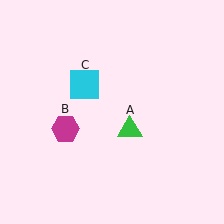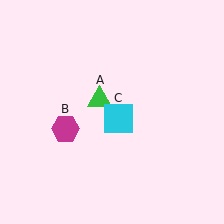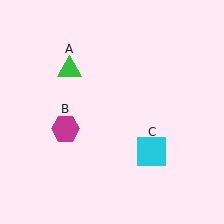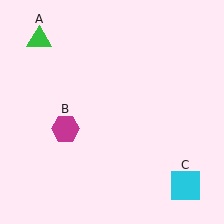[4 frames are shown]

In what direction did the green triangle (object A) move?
The green triangle (object A) moved up and to the left.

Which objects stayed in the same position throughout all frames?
Magenta hexagon (object B) remained stationary.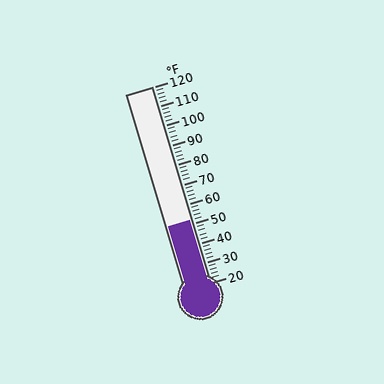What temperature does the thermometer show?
The thermometer shows approximately 52°F.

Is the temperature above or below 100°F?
The temperature is below 100°F.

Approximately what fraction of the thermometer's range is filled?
The thermometer is filled to approximately 30% of its range.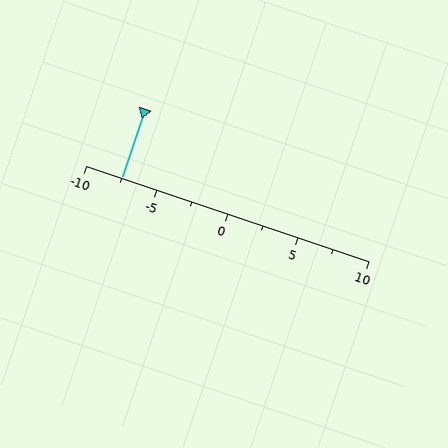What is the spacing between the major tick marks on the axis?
The major ticks are spaced 5 apart.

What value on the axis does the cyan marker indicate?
The marker indicates approximately -7.5.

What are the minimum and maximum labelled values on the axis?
The axis runs from -10 to 10.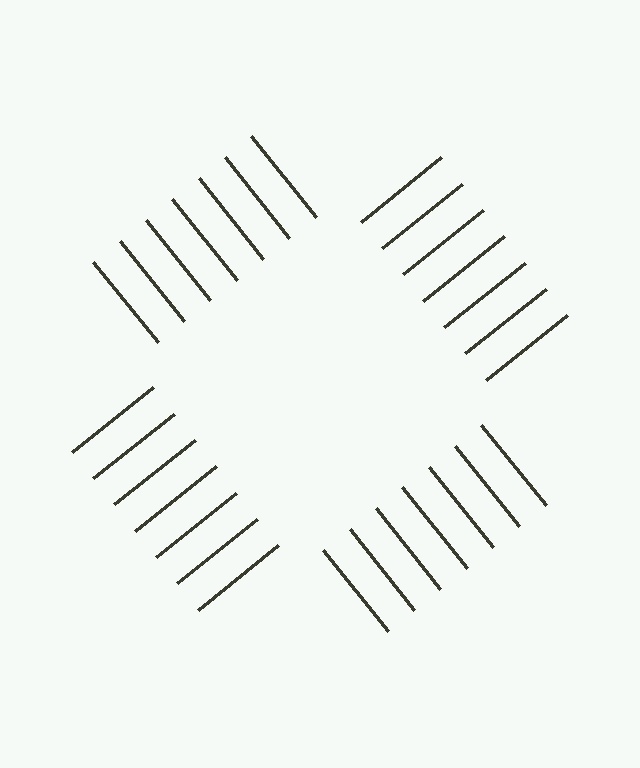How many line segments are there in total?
28 — 7 along each of the 4 edges.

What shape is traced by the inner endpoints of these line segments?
An illusory square — the line segments terminate on its edges but no continuous stroke is drawn.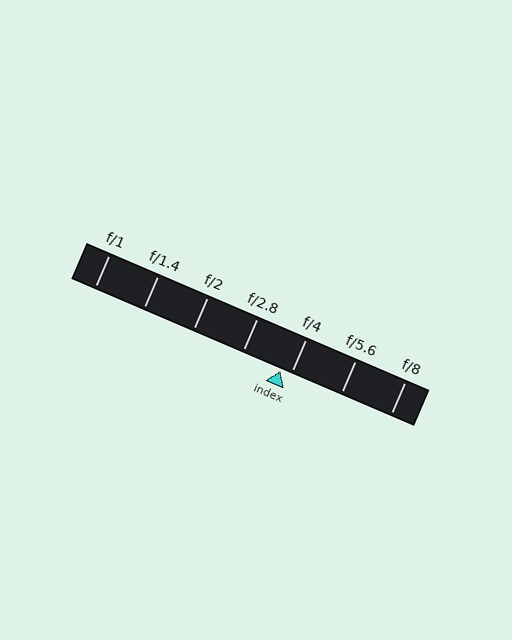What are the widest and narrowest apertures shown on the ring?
The widest aperture shown is f/1 and the narrowest is f/8.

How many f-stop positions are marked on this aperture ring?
There are 7 f-stop positions marked.